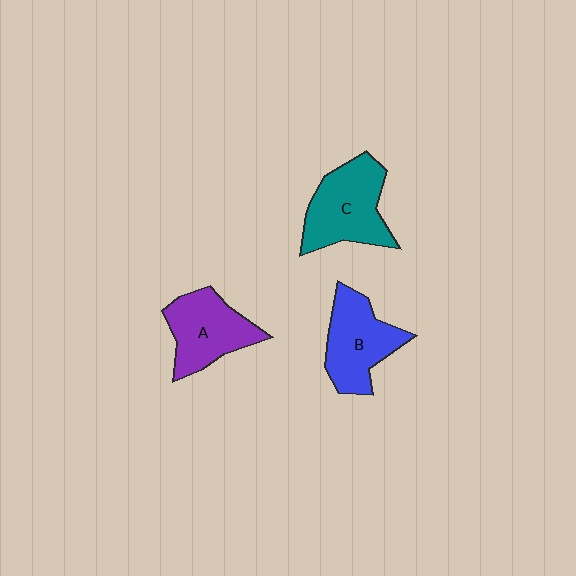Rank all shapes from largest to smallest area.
From largest to smallest: C (teal), B (blue), A (purple).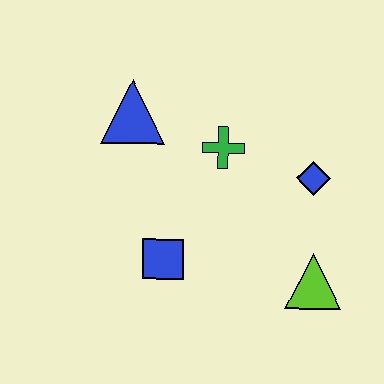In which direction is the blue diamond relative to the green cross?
The blue diamond is to the right of the green cross.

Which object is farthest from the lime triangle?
The blue triangle is farthest from the lime triangle.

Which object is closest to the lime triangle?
The blue diamond is closest to the lime triangle.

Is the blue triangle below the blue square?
No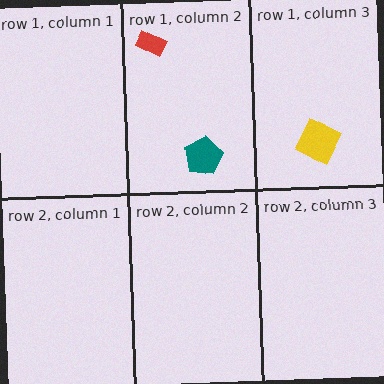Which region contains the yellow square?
The row 1, column 3 region.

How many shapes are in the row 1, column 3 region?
1.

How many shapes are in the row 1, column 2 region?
2.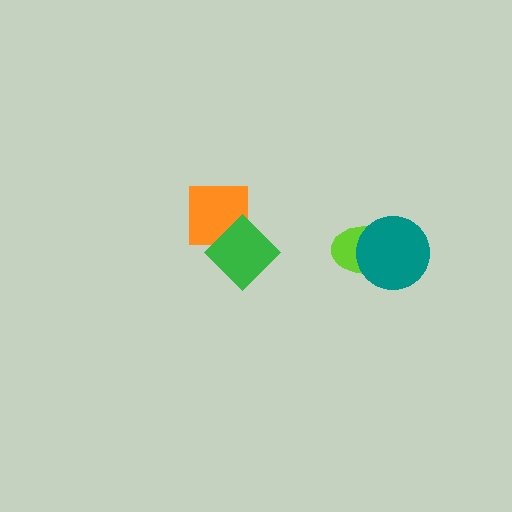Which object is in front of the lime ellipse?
The teal circle is in front of the lime ellipse.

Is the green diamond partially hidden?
No, no other shape covers it.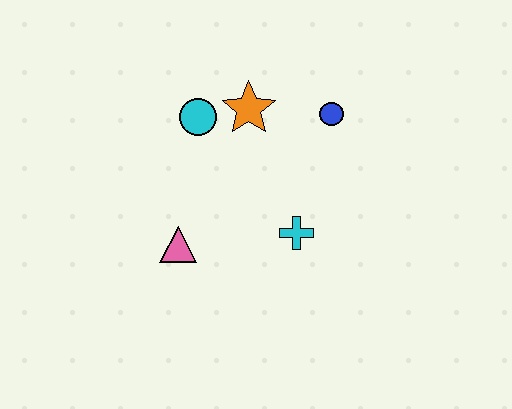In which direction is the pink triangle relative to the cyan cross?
The pink triangle is to the left of the cyan cross.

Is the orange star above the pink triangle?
Yes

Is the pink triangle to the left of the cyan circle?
Yes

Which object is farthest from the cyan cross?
The cyan circle is farthest from the cyan cross.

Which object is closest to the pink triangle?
The cyan cross is closest to the pink triangle.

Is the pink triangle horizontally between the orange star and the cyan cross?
No